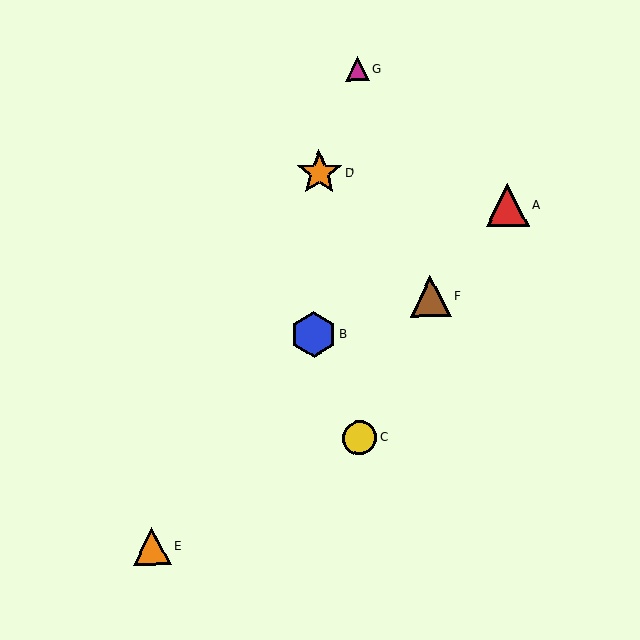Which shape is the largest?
The orange star (labeled D) is the largest.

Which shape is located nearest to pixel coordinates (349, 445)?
The yellow circle (labeled C) at (360, 438) is nearest to that location.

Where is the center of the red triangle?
The center of the red triangle is at (508, 205).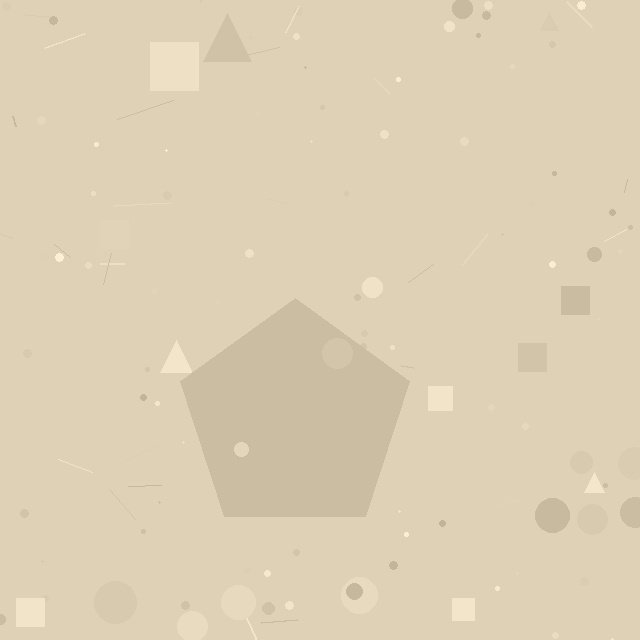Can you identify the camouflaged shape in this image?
The camouflaged shape is a pentagon.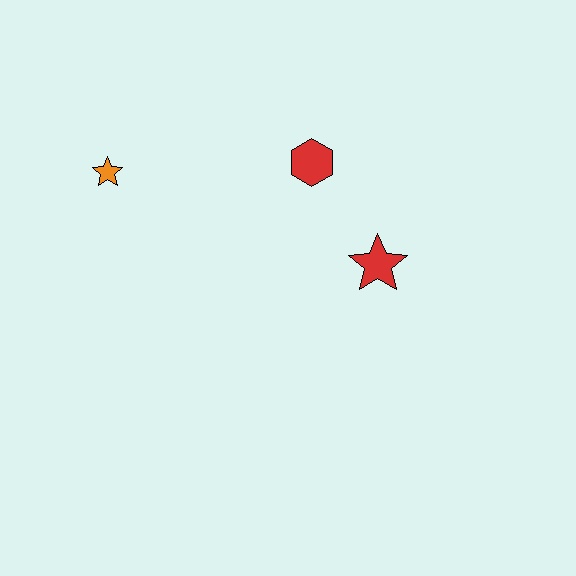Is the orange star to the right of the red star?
No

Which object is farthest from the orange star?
The red star is farthest from the orange star.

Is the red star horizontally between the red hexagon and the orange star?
No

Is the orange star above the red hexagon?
No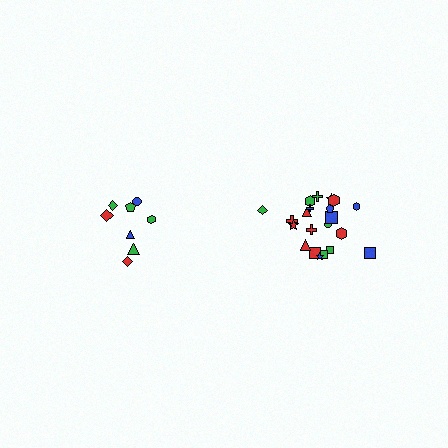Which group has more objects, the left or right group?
The right group.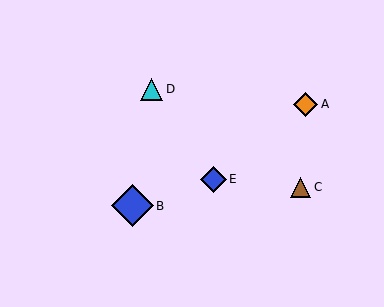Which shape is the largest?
The blue diamond (labeled B) is the largest.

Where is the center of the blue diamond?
The center of the blue diamond is at (213, 179).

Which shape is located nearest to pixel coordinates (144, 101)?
The cyan triangle (labeled D) at (152, 89) is nearest to that location.